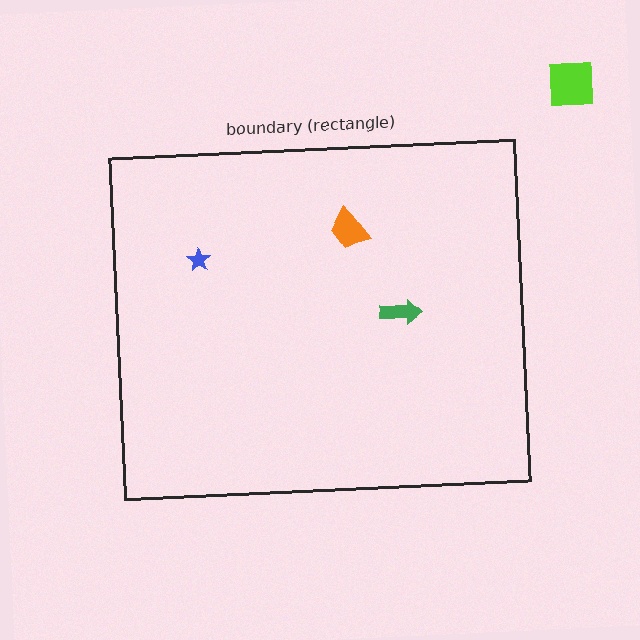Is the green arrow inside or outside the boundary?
Inside.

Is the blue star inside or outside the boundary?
Inside.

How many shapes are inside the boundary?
3 inside, 1 outside.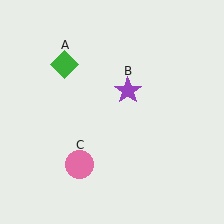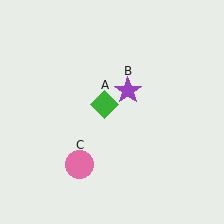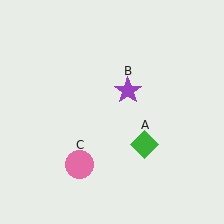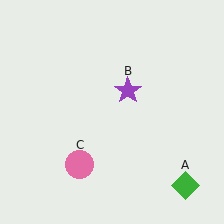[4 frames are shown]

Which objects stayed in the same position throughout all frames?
Purple star (object B) and pink circle (object C) remained stationary.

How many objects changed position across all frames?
1 object changed position: green diamond (object A).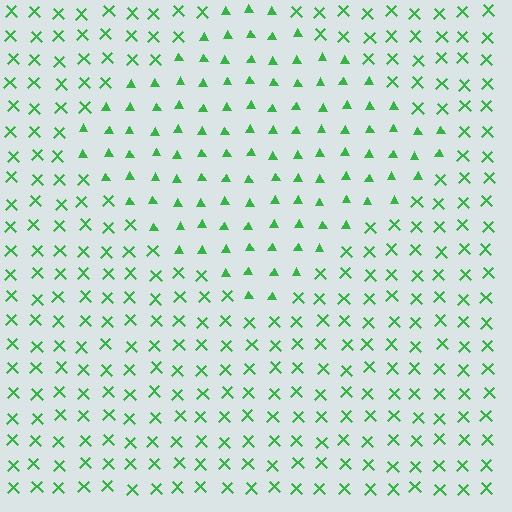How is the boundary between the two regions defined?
The boundary is defined by a change in element shape: triangles inside vs. X marks outside. All elements share the same color and spacing.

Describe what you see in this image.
The image is filled with small green elements arranged in a uniform grid. A diamond-shaped region contains triangles, while the surrounding area contains X marks. The boundary is defined purely by the change in element shape.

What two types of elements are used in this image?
The image uses triangles inside the diamond region and X marks outside it.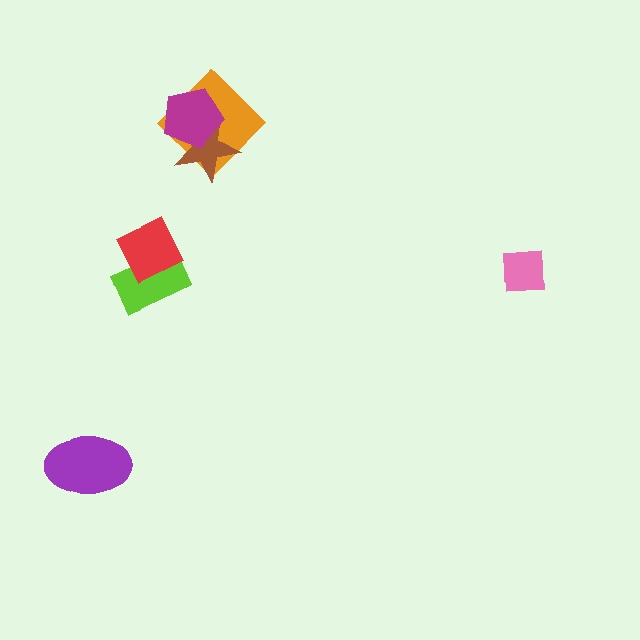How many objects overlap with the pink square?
0 objects overlap with the pink square.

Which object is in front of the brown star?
The magenta pentagon is in front of the brown star.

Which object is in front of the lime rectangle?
The red diamond is in front of the lime rectangle.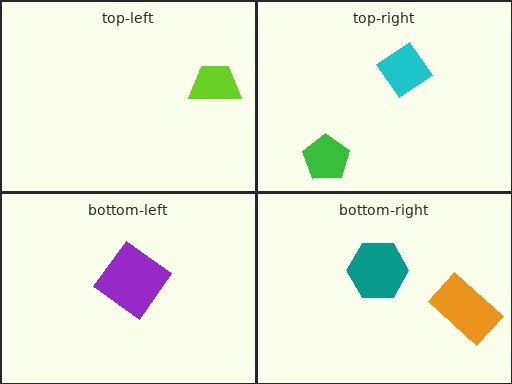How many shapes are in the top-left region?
1.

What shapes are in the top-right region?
The green pentagon, the cyan diamond.